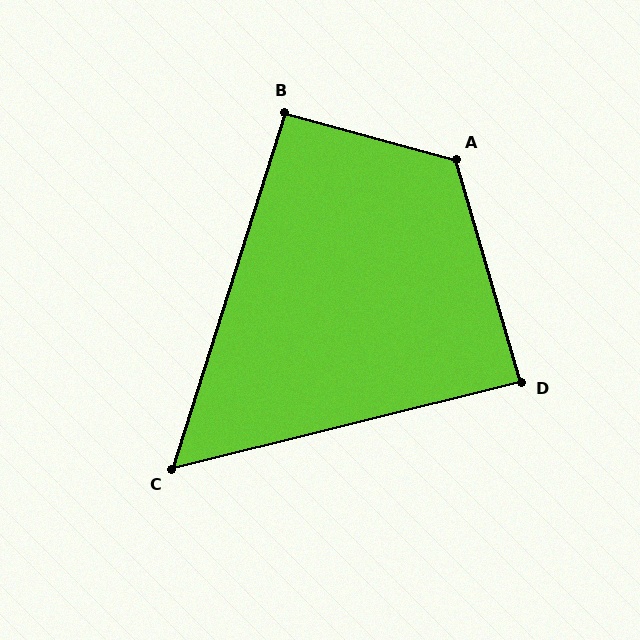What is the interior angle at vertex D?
Approximately 88 degrees (approximately right).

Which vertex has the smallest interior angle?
C, at approximately 58 degrees.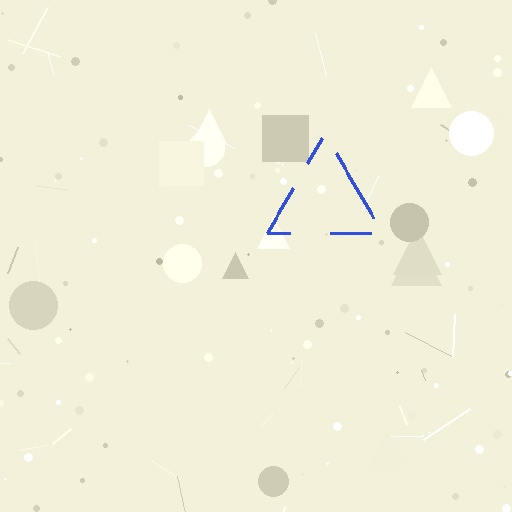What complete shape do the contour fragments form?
The contour fragments form a triangle.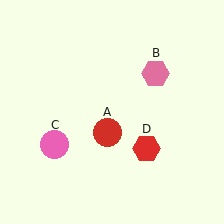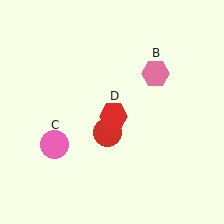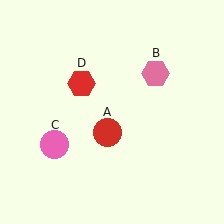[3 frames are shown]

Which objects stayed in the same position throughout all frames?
Red circle (object A) and pink hexagon (object B) and pink circle (object C) remained stationary.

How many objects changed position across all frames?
1 object changed position: red hexagon (object D).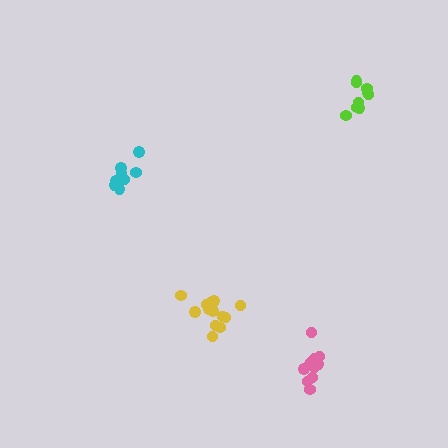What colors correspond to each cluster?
The clusters are colored: lime, cyan, pink, yellow.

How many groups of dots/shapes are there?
There are 4 groups.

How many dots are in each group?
Group 1: 9 dots, Group 2: 9 dots, Group 3: 12 dots, Group 4: 13 dots (43 total).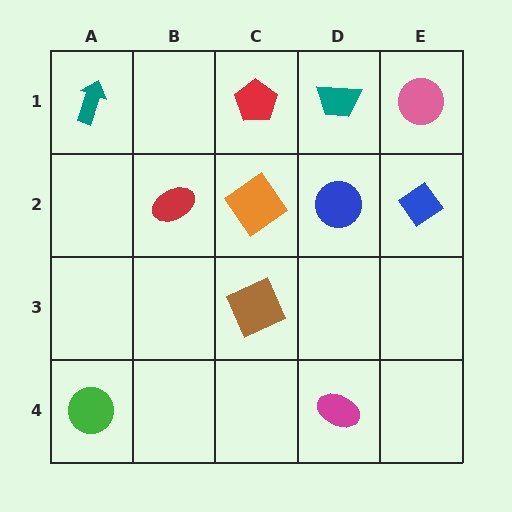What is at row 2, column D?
A blue circle.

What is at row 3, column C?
A brown square.